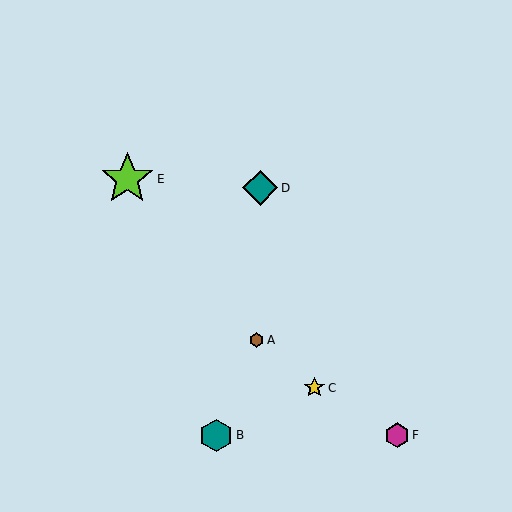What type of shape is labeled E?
Shape E is a lime star.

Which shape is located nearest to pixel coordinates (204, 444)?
The teal hexagon (labeled B) at (216, 435) is nearest to that location.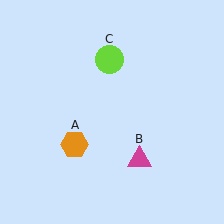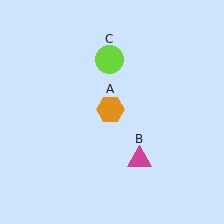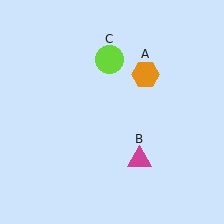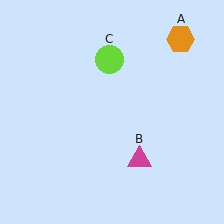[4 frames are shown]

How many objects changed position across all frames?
1 object changed position: orange hexagon (object A).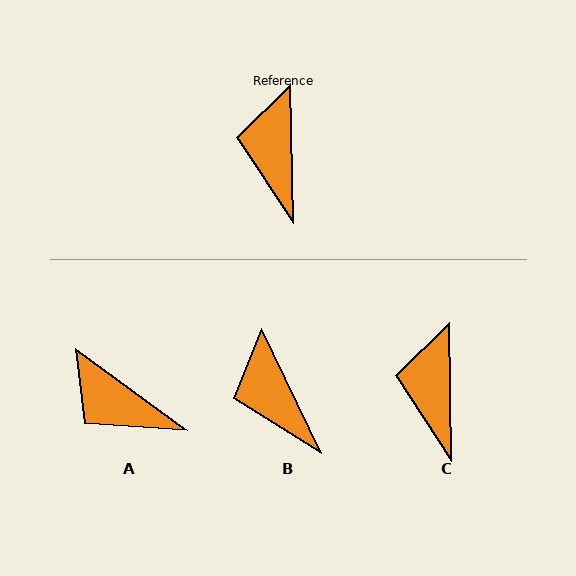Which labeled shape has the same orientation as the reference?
C.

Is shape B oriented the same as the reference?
No, it is off by about 25 degrees.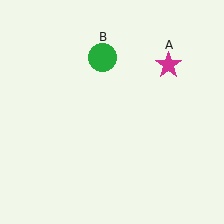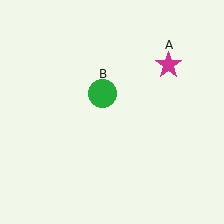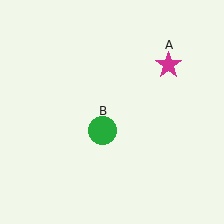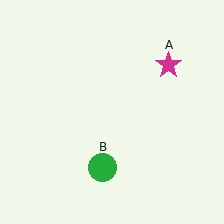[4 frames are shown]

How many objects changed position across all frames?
1 object changed position: green circle (object B).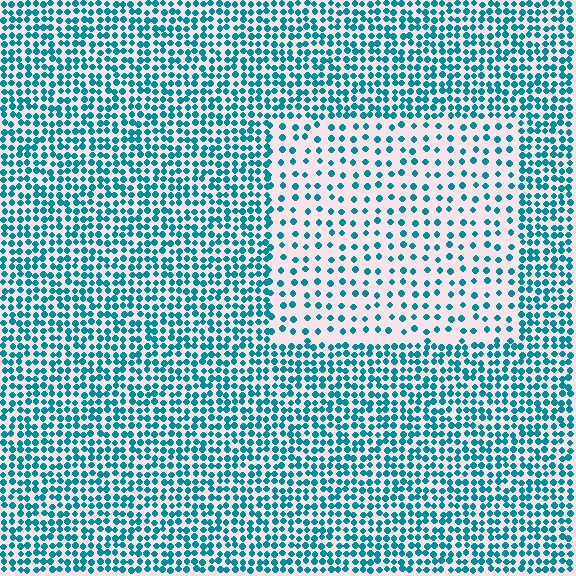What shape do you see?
I see a rectangle.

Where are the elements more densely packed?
The elements are more densely packed outside the rectangle boundary.